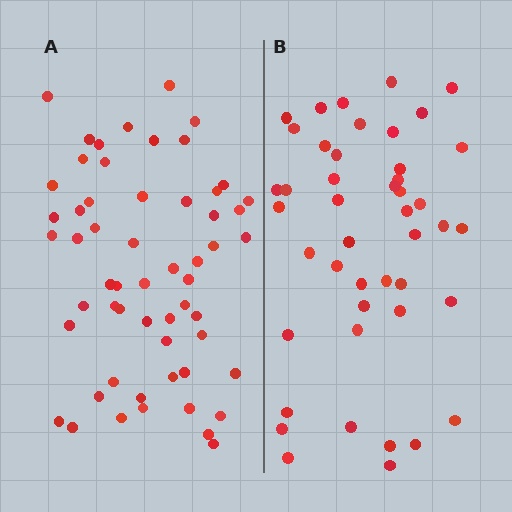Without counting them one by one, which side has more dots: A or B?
Region A (the left region) has more dots.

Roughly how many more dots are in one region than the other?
Region A has roughly 12 or so more dots than region B.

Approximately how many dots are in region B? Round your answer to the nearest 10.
About 40 dots. (The exact count is 45, which rounds to 40.)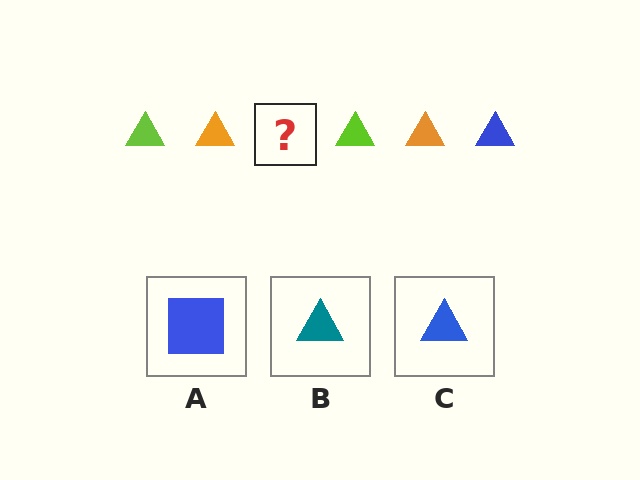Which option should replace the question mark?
Option C.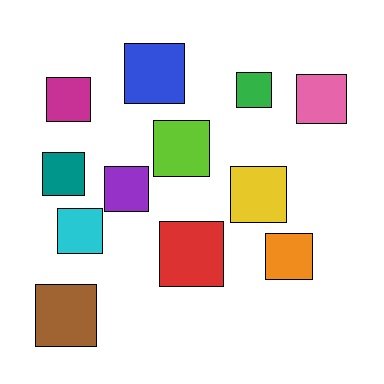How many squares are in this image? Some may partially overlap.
There are 12 squares.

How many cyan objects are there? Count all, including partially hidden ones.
There is 1 cyan object.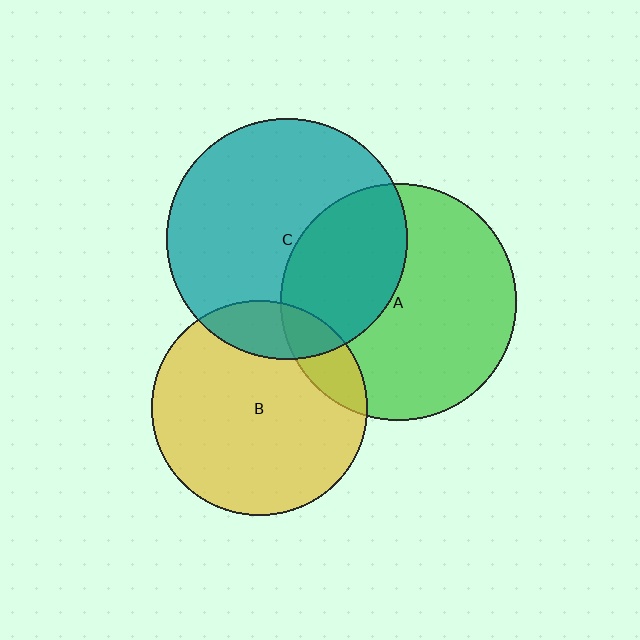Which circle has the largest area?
Circle C (teal).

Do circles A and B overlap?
Yes.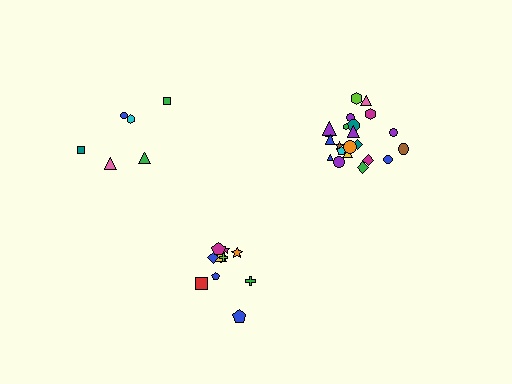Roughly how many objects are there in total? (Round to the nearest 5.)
Roughly 40 objects in total.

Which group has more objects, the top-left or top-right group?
The top-right group.